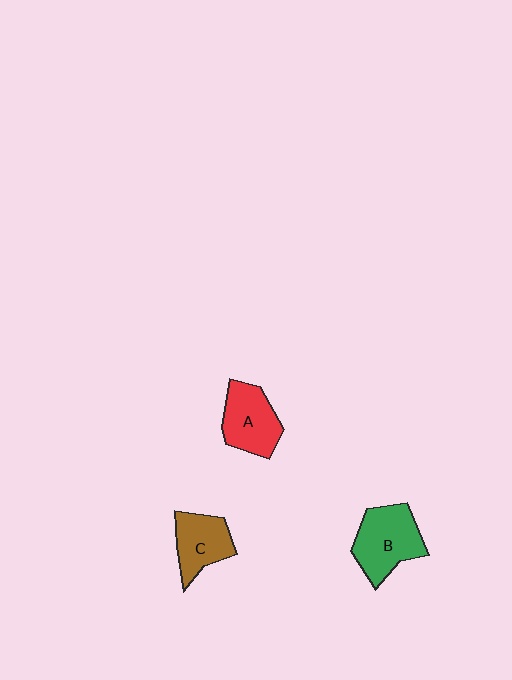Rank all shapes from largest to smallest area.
From largest to smallest: B (green), A (red), C (brown).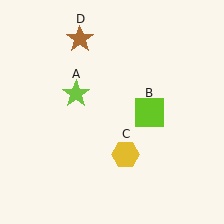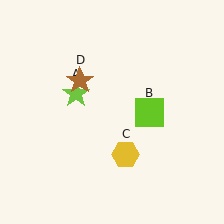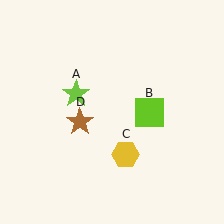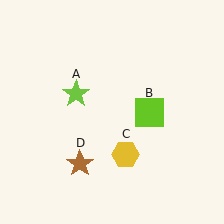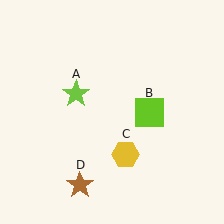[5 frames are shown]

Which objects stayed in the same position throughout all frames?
Lime star (object A) and lime square (object B) and yellow hexagon (object C) remained stationary.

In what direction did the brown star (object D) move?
The brown star (object D) moved down.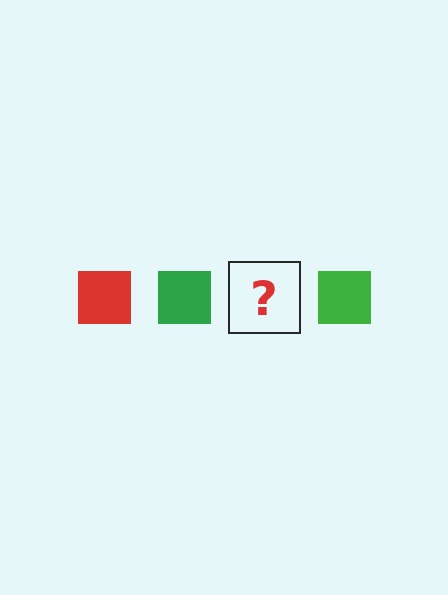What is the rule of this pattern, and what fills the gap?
The rule is that the pattern cycles through red, green squares. The gap should be filled with a red square.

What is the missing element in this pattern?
The missing element is a red square.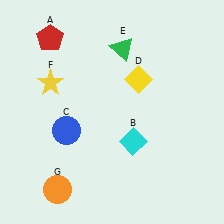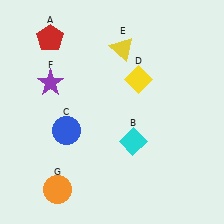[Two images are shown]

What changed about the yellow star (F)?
In Image 1, F is yellow. In Image 2, it changed to purple.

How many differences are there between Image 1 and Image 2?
There are 2 differences between the two images.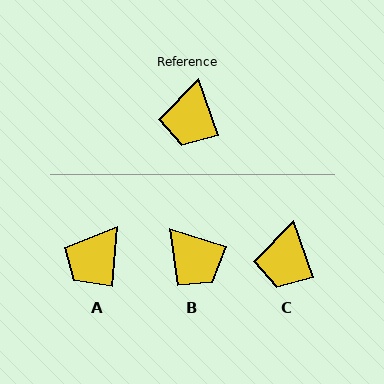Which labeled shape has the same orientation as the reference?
C.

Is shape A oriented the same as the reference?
No, it is off by about 25 degrees.